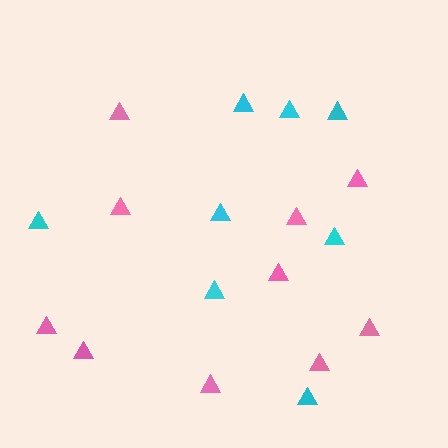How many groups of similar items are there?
There are 2 groups: one group of cyan triangles (8) and one group of pink triangles (10).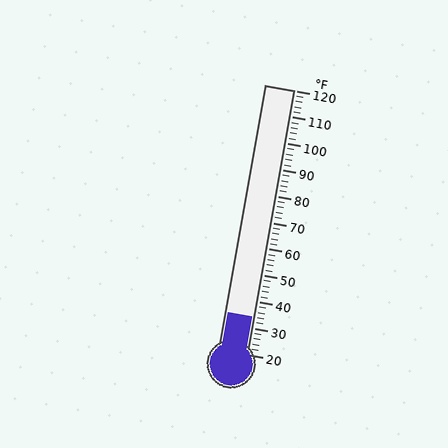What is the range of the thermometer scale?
The thermometer scale ranges from 20°F to 120°F.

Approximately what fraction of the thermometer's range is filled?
The thermometer is filled to approximately 15% of its range.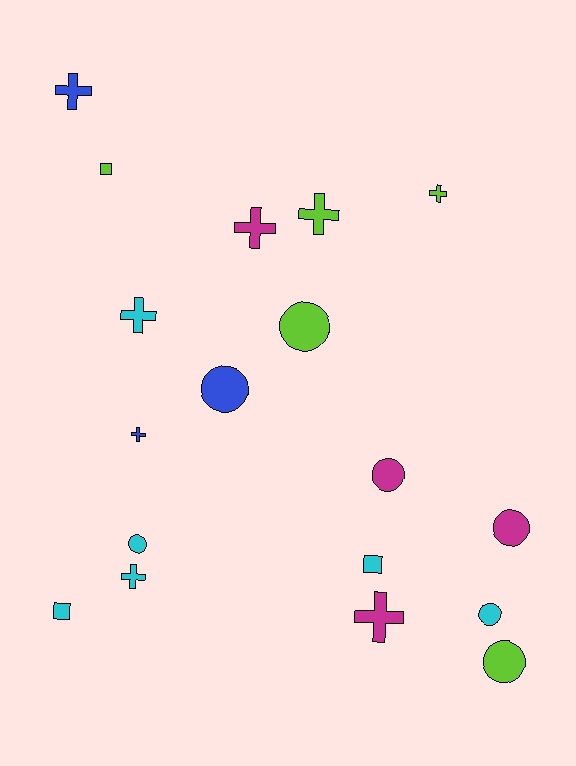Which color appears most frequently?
Cyan, with 6 objects.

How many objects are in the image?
There are 18 objects.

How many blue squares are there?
There are no blue squares.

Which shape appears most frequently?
Cross, with 8 objects.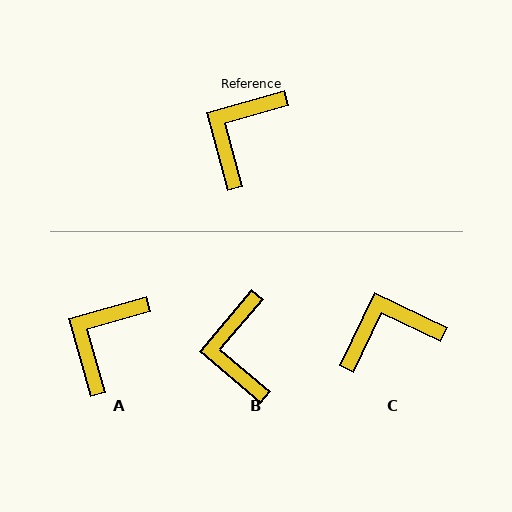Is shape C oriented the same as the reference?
No, it is off by about 41 degrees.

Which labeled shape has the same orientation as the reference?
A.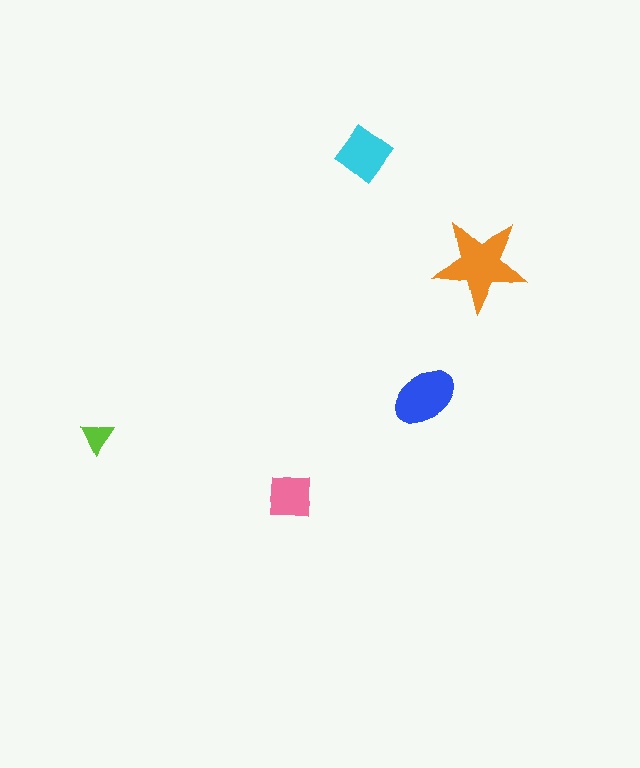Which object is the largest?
The orange star.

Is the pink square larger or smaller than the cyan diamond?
Smaller.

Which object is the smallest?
The lime triangle.